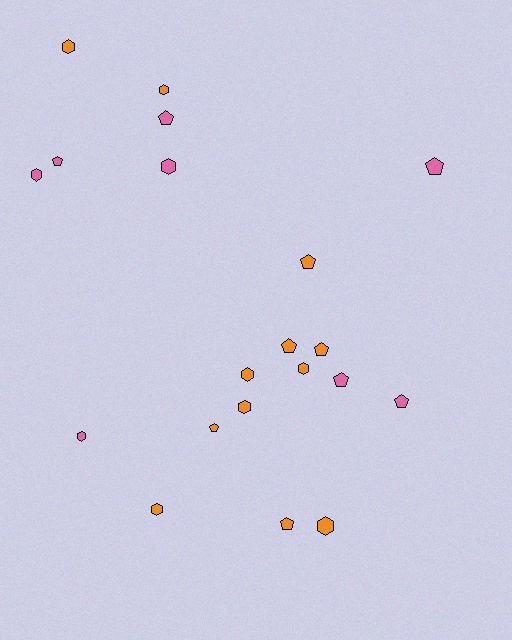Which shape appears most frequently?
Pentagon, with 10 objects.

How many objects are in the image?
There are 20 objects.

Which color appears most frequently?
Orange, with 12 objects.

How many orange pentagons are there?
There are 5 orange pentagons.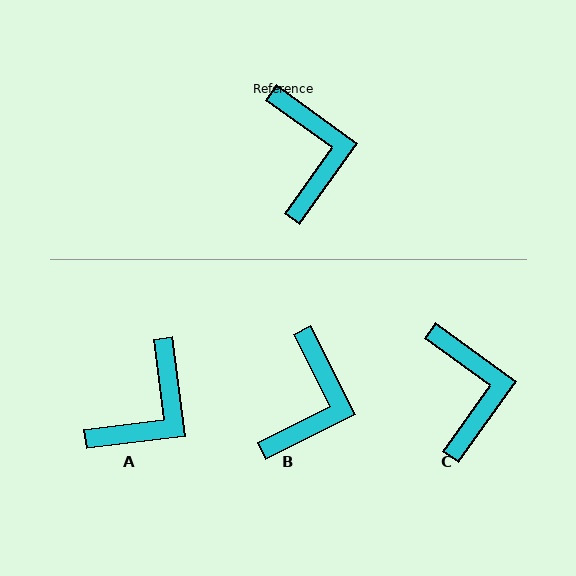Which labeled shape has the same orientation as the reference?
C.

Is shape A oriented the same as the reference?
No, it is off by about 47 degrees.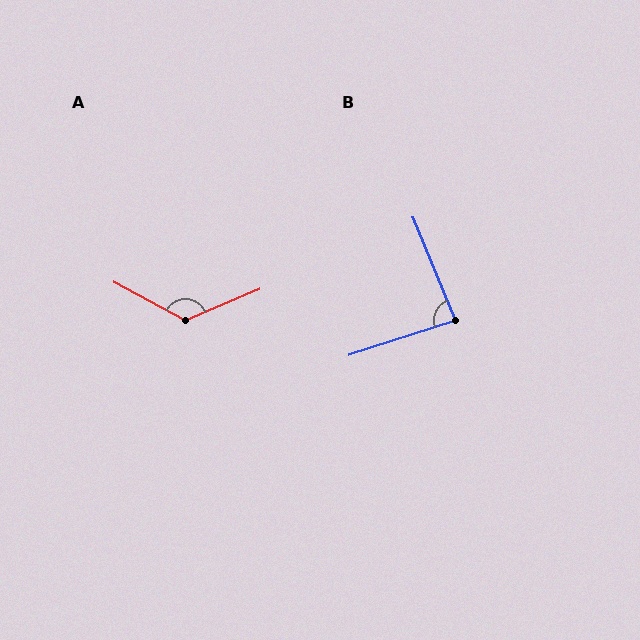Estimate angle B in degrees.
Approximately 85 degrees.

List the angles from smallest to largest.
B (85°), A (128°).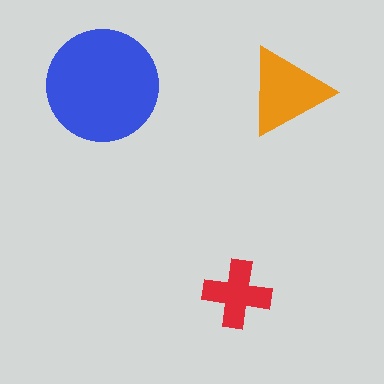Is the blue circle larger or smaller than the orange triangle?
Larger.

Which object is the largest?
The blue circle.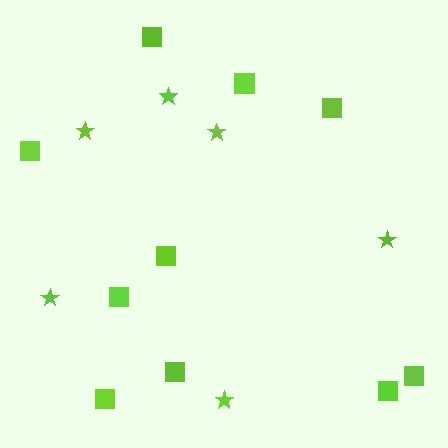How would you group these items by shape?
There are 2 groups: one group of stars (6) and one group of squares (10).